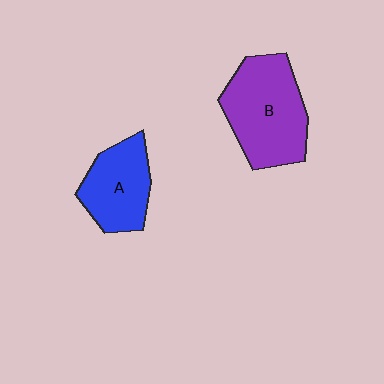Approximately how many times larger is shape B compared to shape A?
Approximately 1.4 times.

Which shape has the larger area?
Shape B (purple).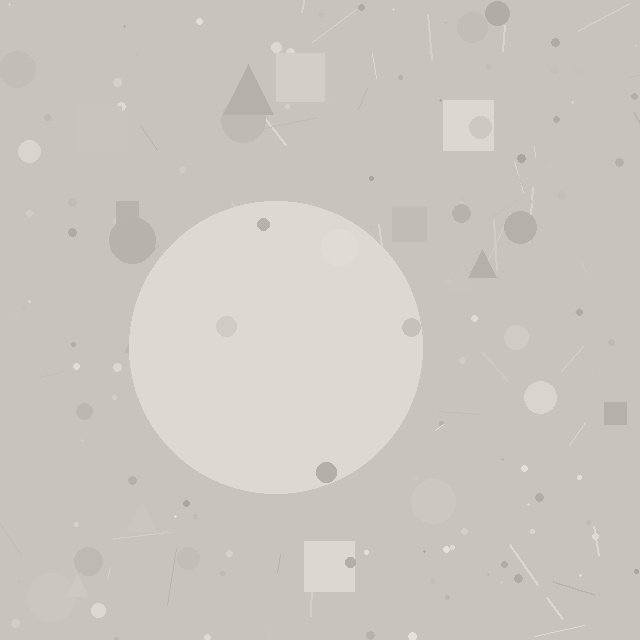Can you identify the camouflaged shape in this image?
The camouflaged shape is a circle.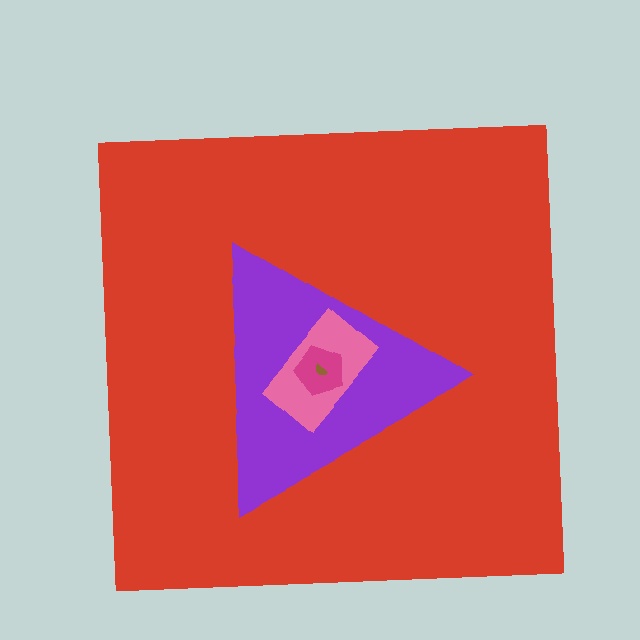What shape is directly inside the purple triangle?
The pink rectangle.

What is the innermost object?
The brown semicircle.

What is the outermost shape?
The red square.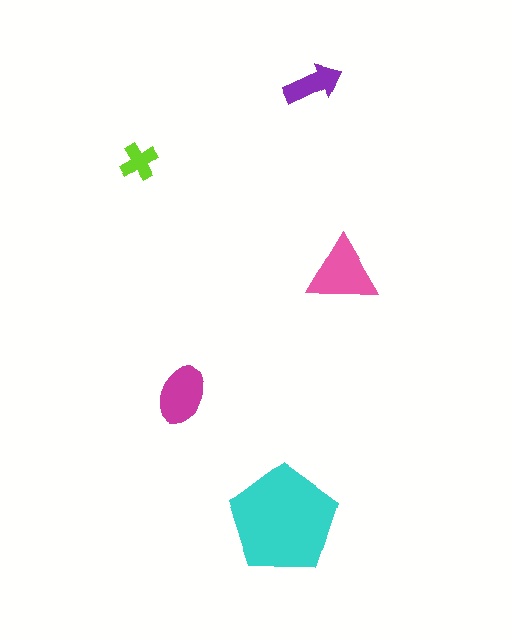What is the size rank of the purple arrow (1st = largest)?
4th.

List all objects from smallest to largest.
The lime cross, the purple arrow, the magenta ellipse, the pink triangle, the cyan pentagon.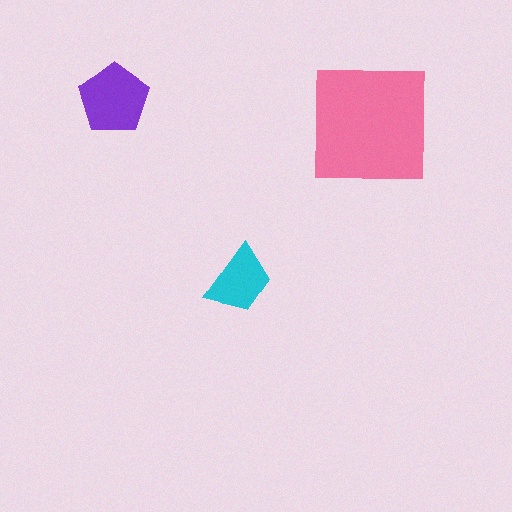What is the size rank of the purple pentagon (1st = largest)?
2nd.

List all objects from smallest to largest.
The cyan trapezoid, the purple pentagon, the pink square.